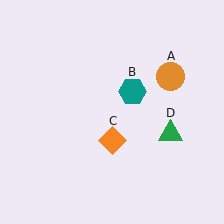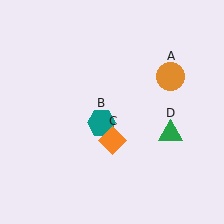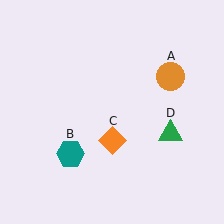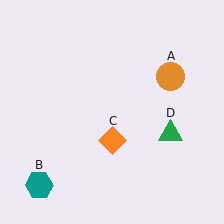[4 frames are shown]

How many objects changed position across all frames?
1 object changed position: teal hexagon (object B).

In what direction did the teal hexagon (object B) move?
The teal hexagon (object B) moved down and to the left.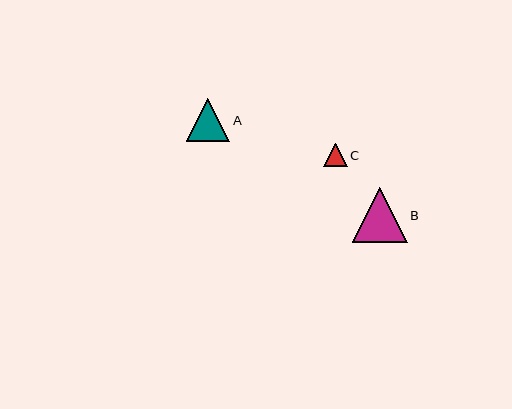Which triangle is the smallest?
Triangle C is the smallest with a size of approximately 24 pixels.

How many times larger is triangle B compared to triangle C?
Triangle B is approximately 2.3 times the size of triangle C.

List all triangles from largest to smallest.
From largest to smallest: B, A, C.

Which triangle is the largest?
Triangle B is the largest with a size of approximately 55 pixels.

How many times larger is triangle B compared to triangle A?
Triangle B is approximately 1.3 times the size of triangle A.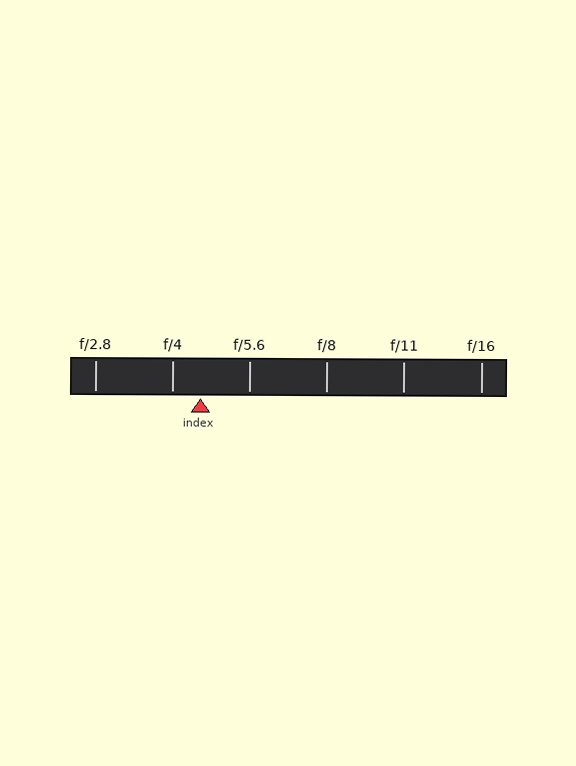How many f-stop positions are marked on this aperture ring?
There are 6 f-stop positions marked.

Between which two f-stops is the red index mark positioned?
The index mark is between f/4 and f/5.6.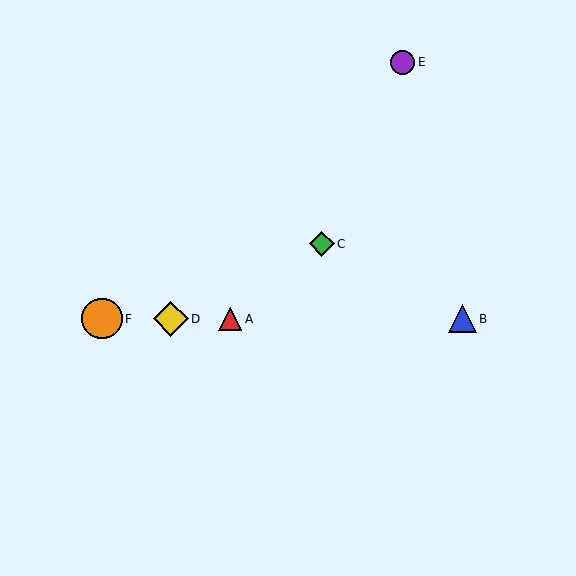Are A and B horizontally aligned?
Yes, both are at y≈319.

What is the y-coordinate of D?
Object D is at y≈319.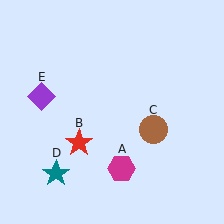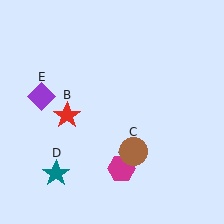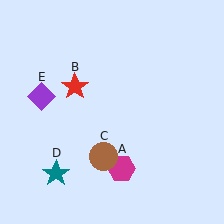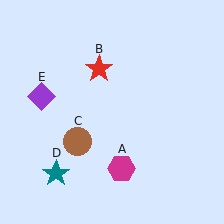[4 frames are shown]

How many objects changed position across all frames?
2 objects changed position: red star (object B), brown circle (object C).